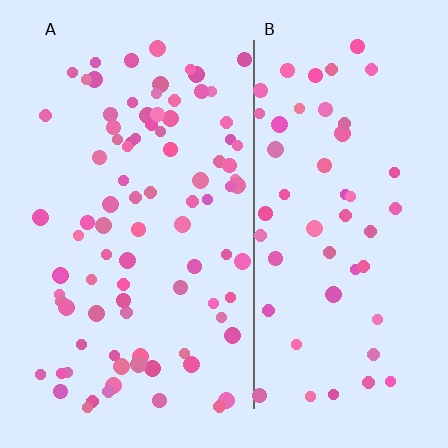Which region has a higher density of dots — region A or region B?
A (the left).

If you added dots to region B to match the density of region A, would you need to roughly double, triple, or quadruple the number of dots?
Approximately double.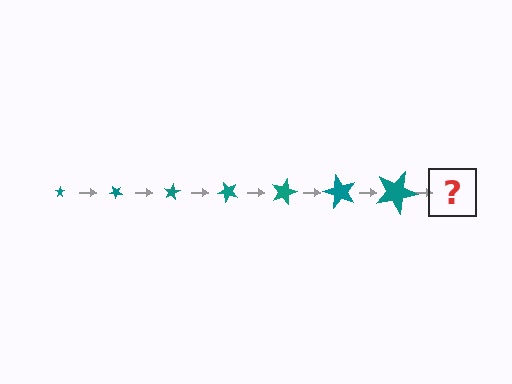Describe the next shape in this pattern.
It should be a star, larger than the previous one and rotated 280 degrees from the start.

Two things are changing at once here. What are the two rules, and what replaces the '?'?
The two rules are that the star grows larger each step and it rotates 40 degrees each step. The '?' should be a star, larger than the previous one and rotated 280 degrees from the start.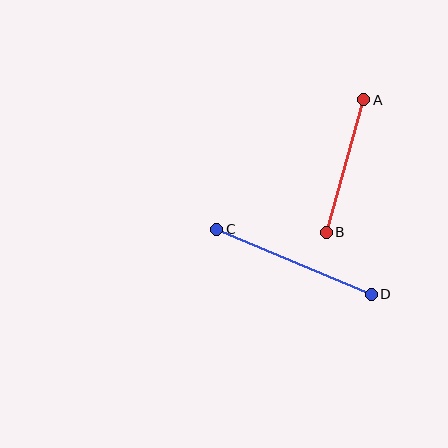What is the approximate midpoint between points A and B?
The midpoint is at approximately (345, 166) pixels.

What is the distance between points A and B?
The distance is approximately 138 pixels.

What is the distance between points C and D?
The distance is approximately 168 pixels.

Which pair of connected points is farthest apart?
Points C and D are farthest apart.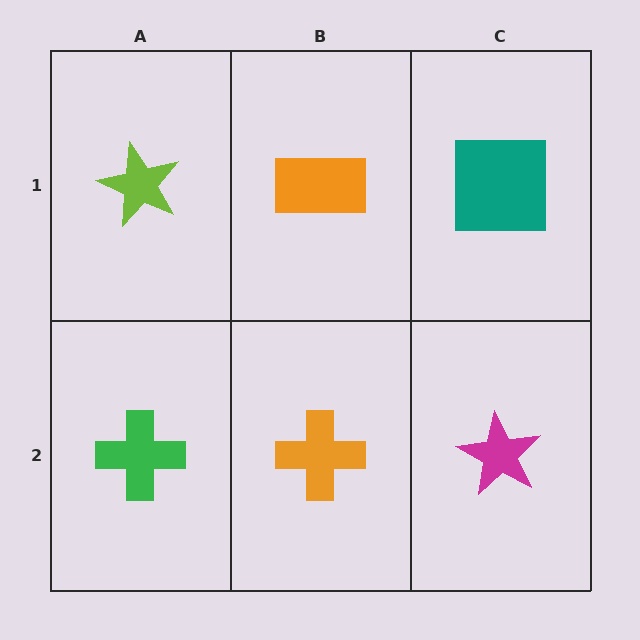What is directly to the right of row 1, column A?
An orange rectangle.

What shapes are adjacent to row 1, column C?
A magenta star (row 2, column C), an orange rectangle (row 1, column B).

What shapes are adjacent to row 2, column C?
A teal square (row 1, column C), an orange cross (row 2, column B).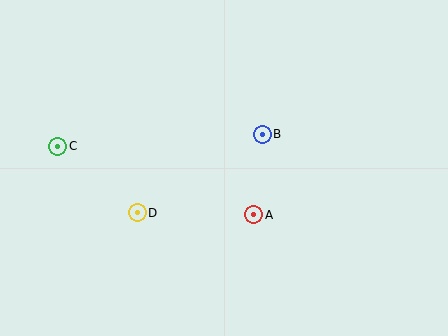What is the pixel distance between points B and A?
The distance between B and A is 81 pixels.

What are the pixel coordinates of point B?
Point B is at (262, 134).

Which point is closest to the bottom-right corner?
Point A is closest to the bottom-right corner.